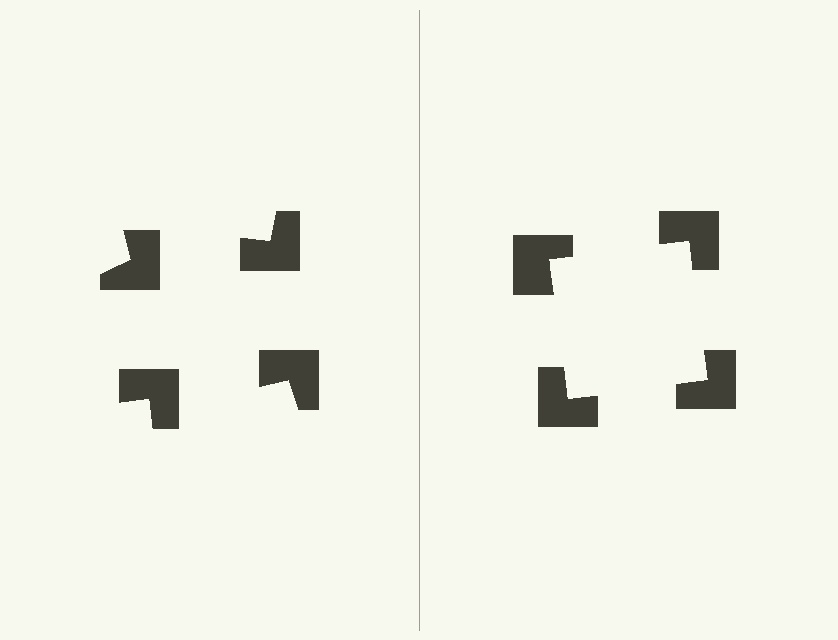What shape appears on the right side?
An illusory square.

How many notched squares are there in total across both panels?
8 — 4 on each side.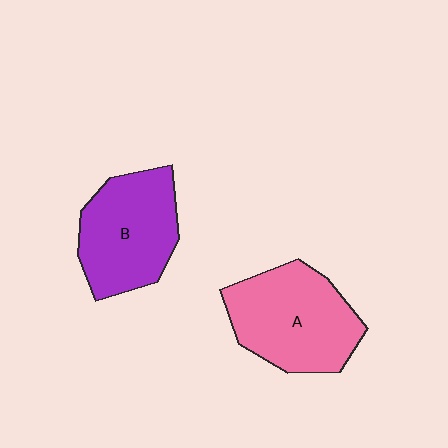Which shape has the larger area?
Shape A (pink).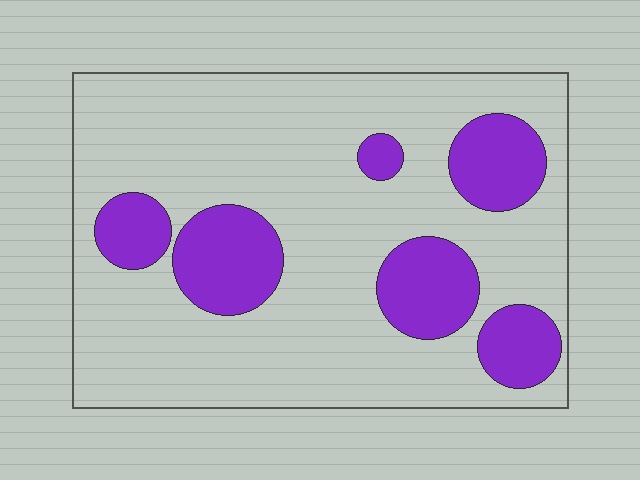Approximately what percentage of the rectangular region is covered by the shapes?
Approximately 25%.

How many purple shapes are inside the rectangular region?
6.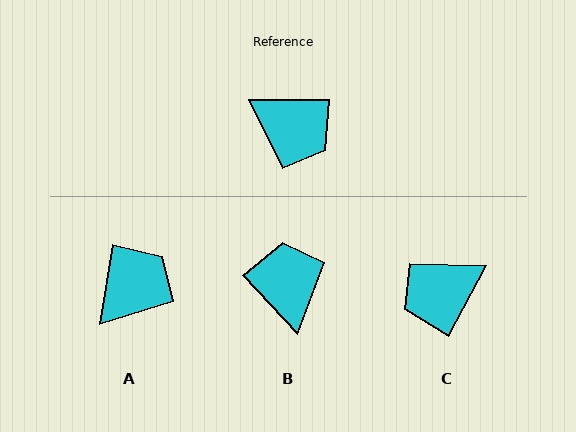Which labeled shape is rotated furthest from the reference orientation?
B, about 133 degrees away.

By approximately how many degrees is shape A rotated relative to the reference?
Approximately 81 degrees counter-clockwise.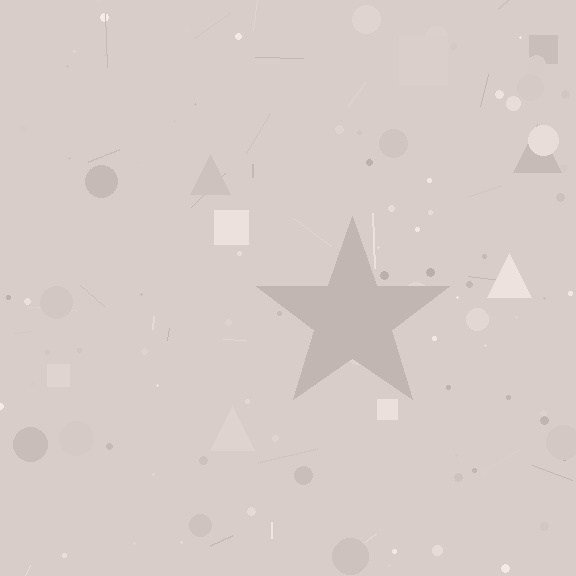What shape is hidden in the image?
A star is hidden in the image.